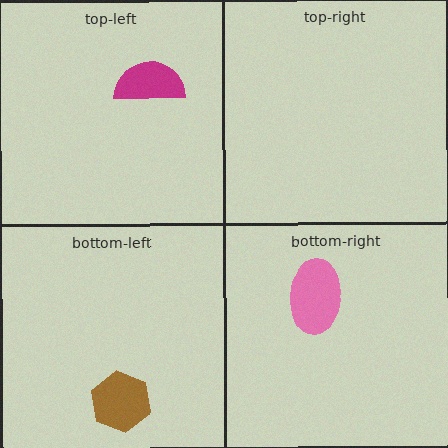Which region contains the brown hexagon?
The bottom-left region.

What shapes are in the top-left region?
The magenta semicircle.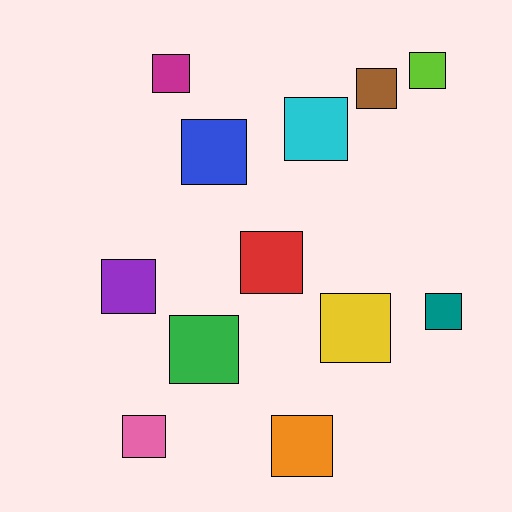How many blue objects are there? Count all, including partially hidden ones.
There is 1 blue object.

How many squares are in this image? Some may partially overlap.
There are 12 squares.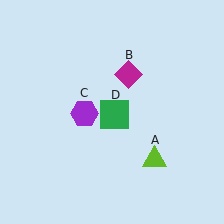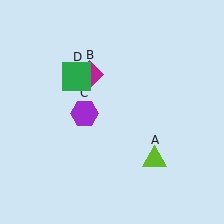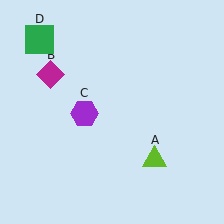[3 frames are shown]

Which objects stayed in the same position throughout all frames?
Lime triangle (object A) and purple hexagon (object C) remained stationary.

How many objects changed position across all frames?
2 objects changed position: magenta diamond (object B), green square (object D).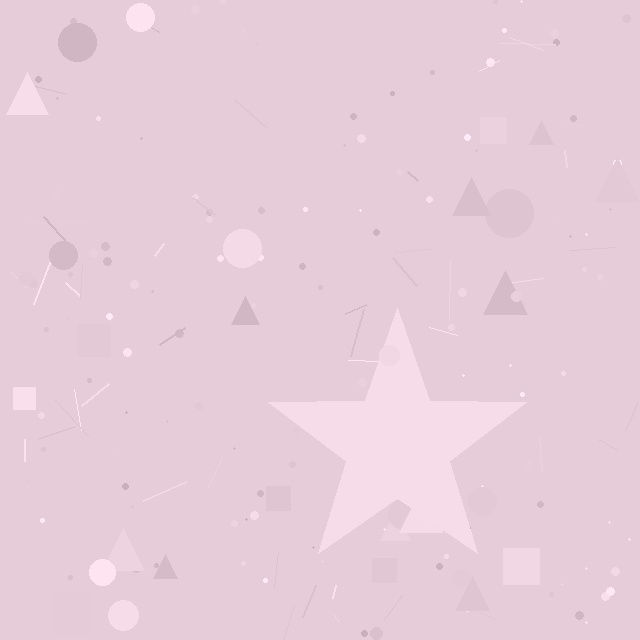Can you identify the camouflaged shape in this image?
The camouflaged shape is a star.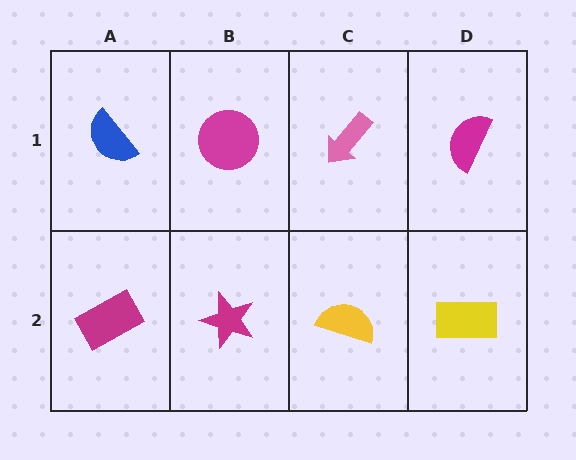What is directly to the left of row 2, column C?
A magenta star.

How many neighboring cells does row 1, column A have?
2.